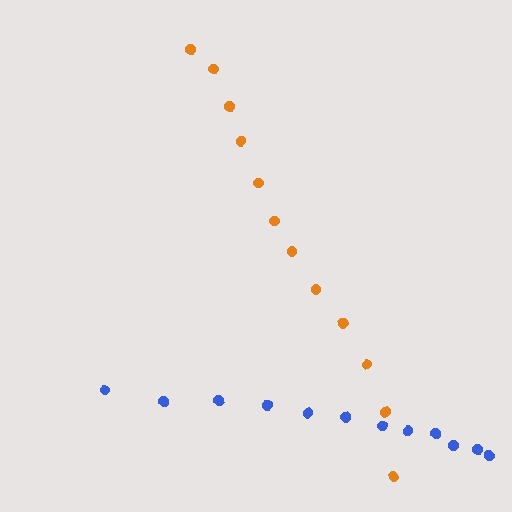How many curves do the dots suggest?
There are 2 distinct paths.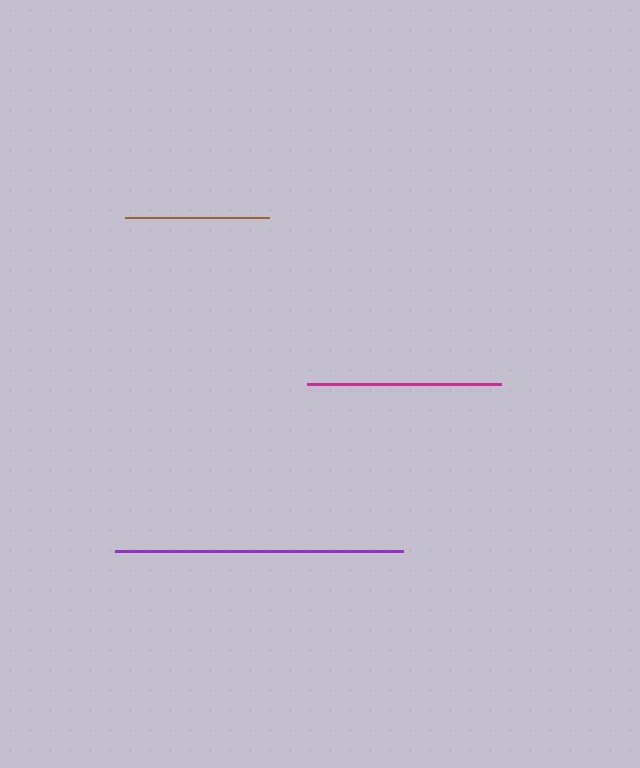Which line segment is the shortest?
The brown line is the shortest at approximately 144 pixels.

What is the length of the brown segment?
The brown segment is approximately 144 pixels long.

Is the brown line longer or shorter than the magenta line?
The magenta line is longer than the brown line.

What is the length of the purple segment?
The purple segment is approximately 289 pixels long.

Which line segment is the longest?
The purple line is the longest at approximately 289 pixels.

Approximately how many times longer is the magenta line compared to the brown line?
The magenta line is approximately 1.3 times the length of the brown line.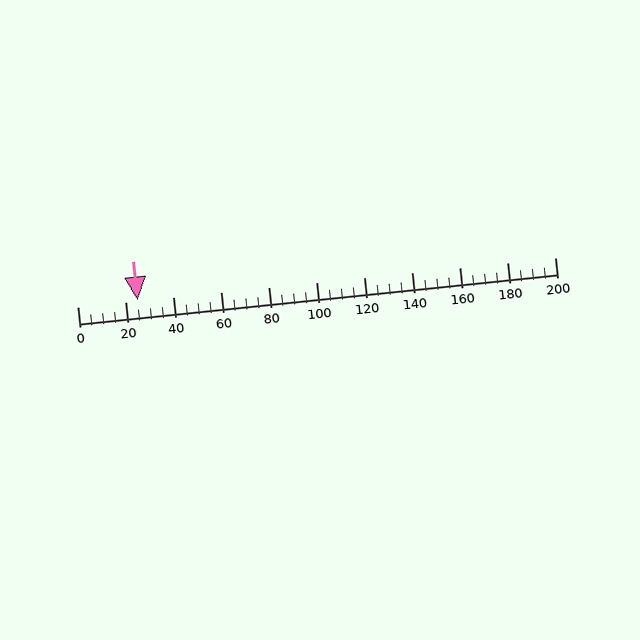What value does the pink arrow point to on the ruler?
The pink arrow points to approximately 25.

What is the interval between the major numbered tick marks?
The major tick marks are spaced 20 units apart.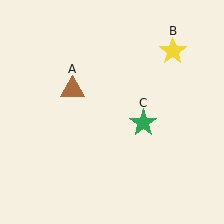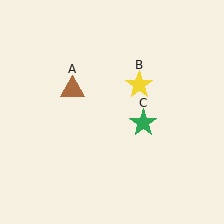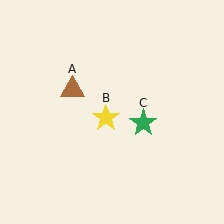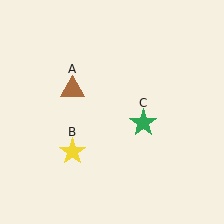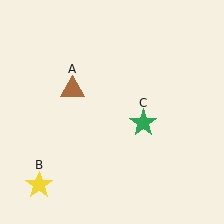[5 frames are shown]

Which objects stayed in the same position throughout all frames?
Brown triangle (object A) and green star (object C) remained stationary.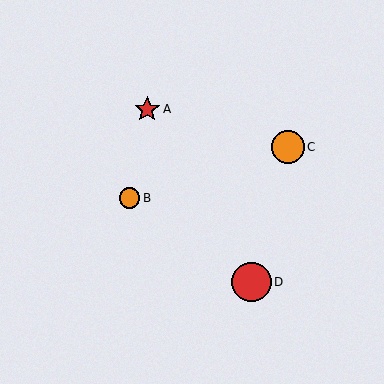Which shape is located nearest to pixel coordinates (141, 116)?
The red star (labeled A) at (147, 109) is nearest to that location.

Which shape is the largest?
The red circle (labeled D) is the largest.